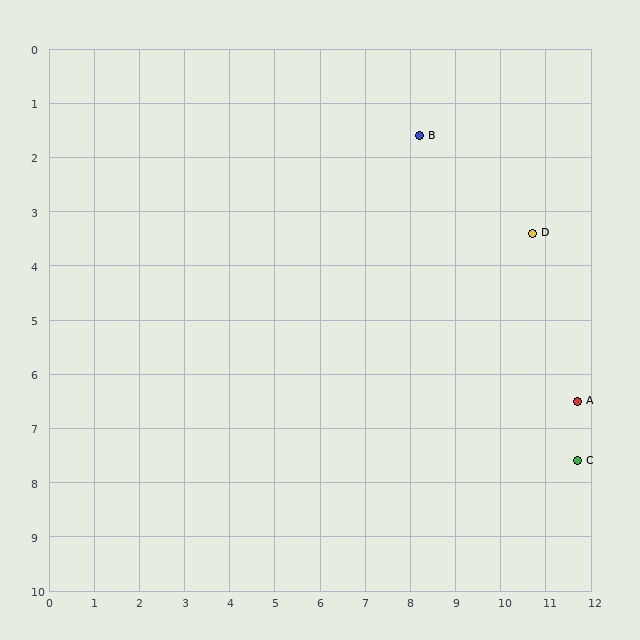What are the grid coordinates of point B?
Point B is at approximately (8.2, 1.6).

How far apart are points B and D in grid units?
Points B and D are about 3.1 grid units apart.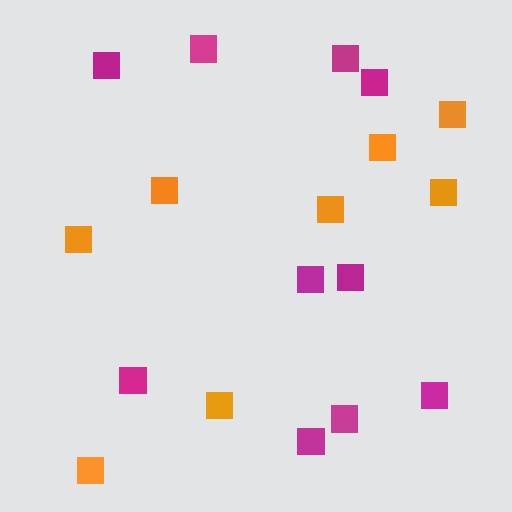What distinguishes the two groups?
There are 2 groups: one group of orange squares (8) and one group of magenta squares (10).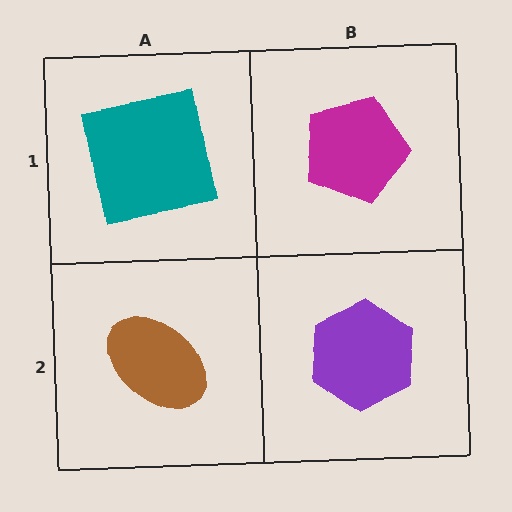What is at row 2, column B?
A purple hexagon.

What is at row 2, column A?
A brown ellipse.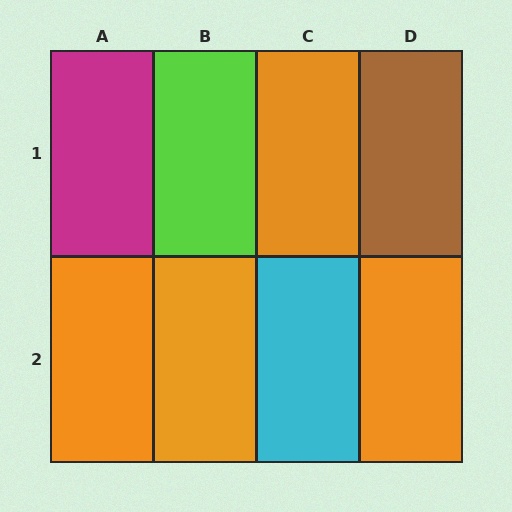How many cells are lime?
1 cell is lime.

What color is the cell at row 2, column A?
Orange.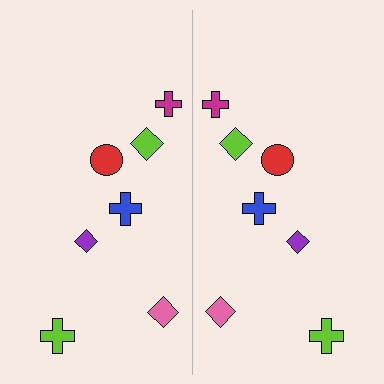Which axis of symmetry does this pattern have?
The pattern has a vertical axis of symmetry running through the center of the image.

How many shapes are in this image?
There are 14 shapes in this image.